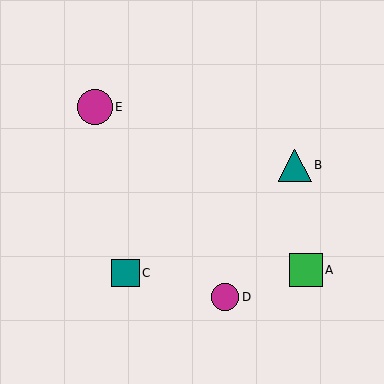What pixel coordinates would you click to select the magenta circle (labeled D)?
Click at (225, 297) to select the magenta circle D.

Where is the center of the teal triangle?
The center of the teal triangle is at (295, 165).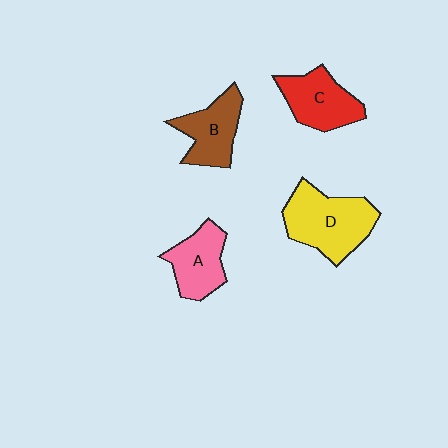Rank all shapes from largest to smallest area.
From largest to smallest: D (yellow), C (red), B (brown), A (pink).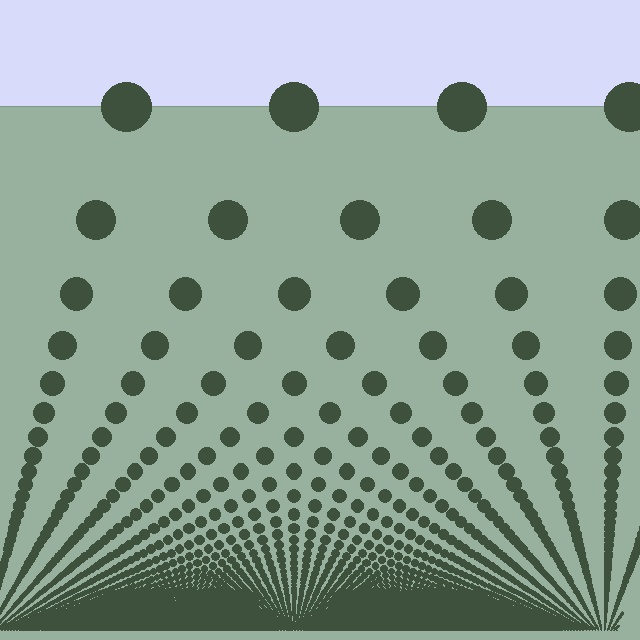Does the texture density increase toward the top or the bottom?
Density increases toward the bottom.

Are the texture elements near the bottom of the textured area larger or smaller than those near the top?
Smaller. The gradient is inverted — elements near the bottom are smaller and denser.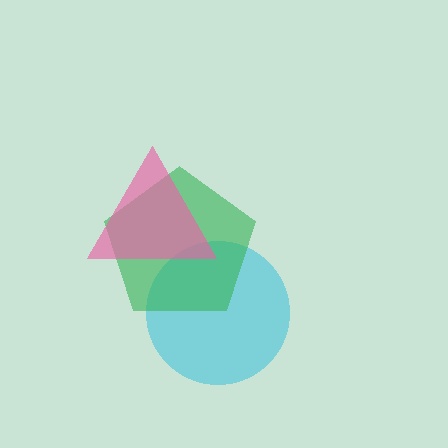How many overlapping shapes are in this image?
There are 3 overlapping shapes in the image.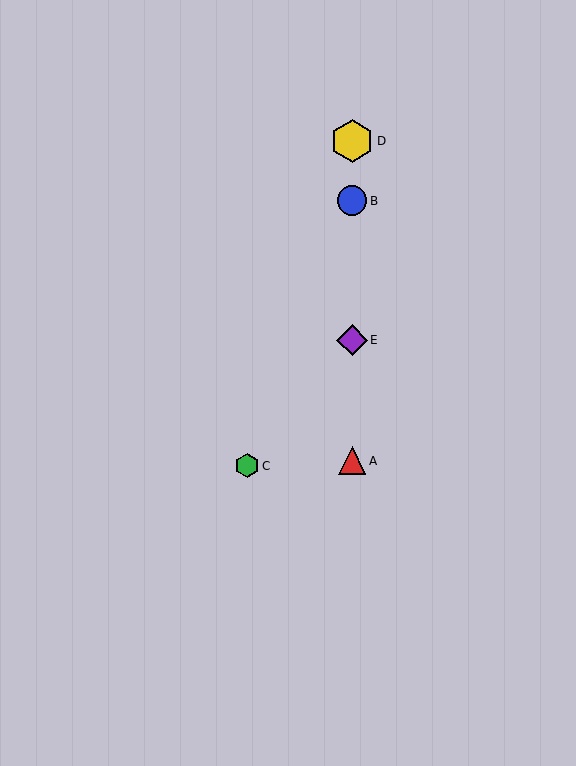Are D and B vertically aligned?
Yes, both are at x≈352.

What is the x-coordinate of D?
Object D is at x≈352.